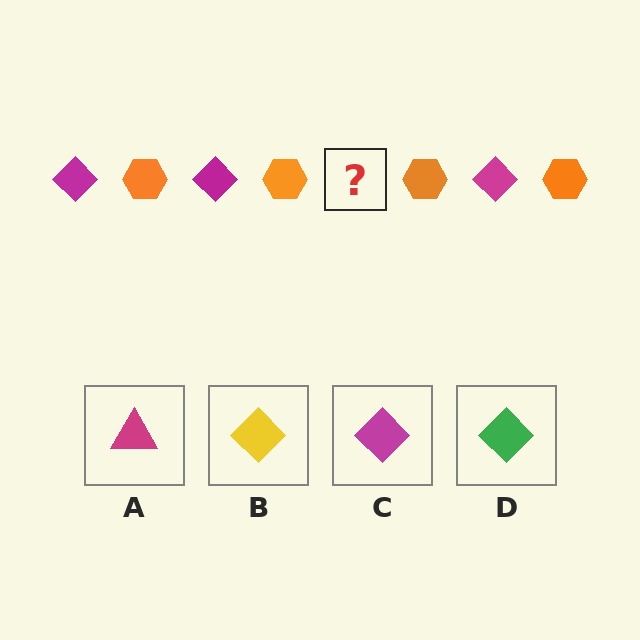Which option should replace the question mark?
Option C.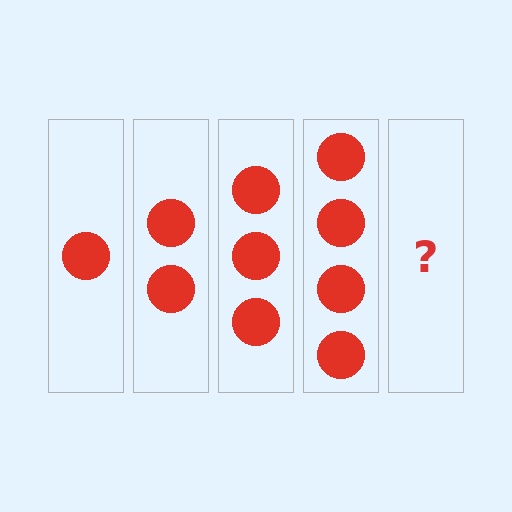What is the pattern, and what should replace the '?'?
The pattern is that each step adds one more circle. The '?' should be 5 circles.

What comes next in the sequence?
The next element should be 5 circles.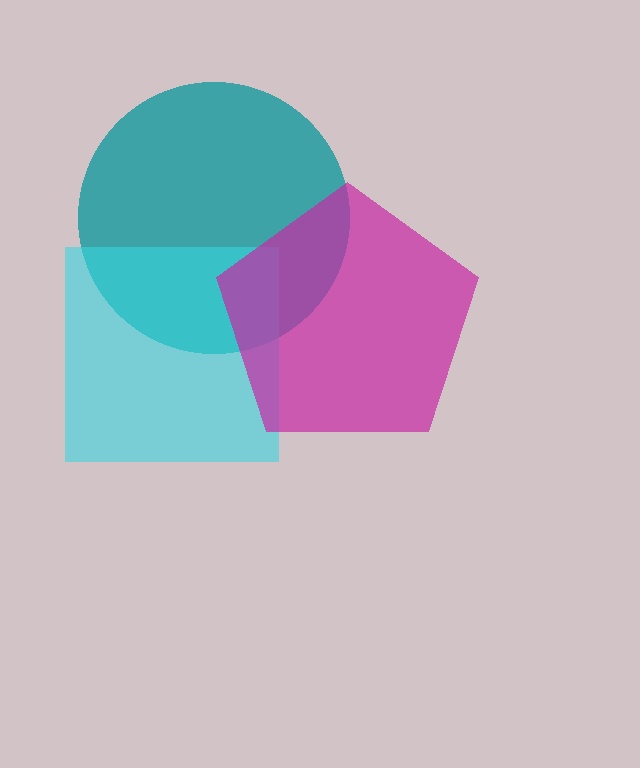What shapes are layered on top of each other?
The layered shapes are: a teal circle, a cyan square, a magenta pentagon.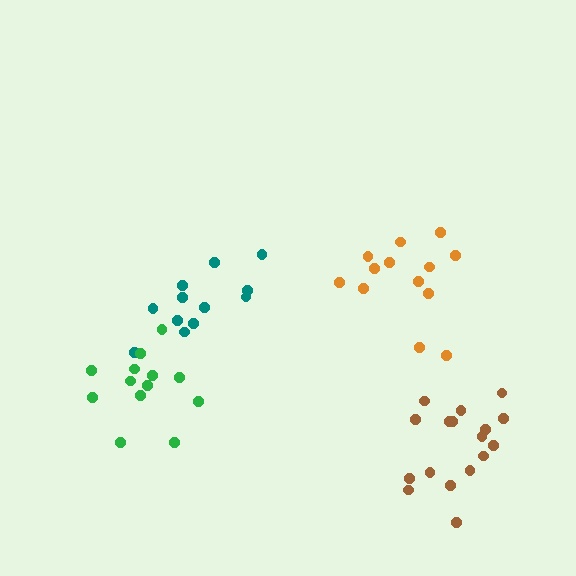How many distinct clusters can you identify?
There are 4 distinct clusters.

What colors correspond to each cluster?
The clusters are colored: orange, teal, brown, green.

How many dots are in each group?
Group 1: 13 dots, Group 2: 12 dots, Group 3: 17 dots, Group 4: 13 dots (55 total).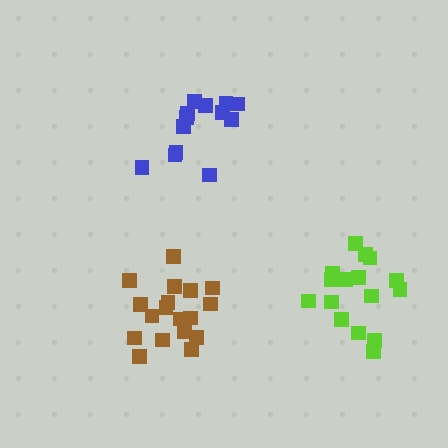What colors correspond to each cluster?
The clusters are colored: brown, blue, lime.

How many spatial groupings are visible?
There are 3 spatial groupings.